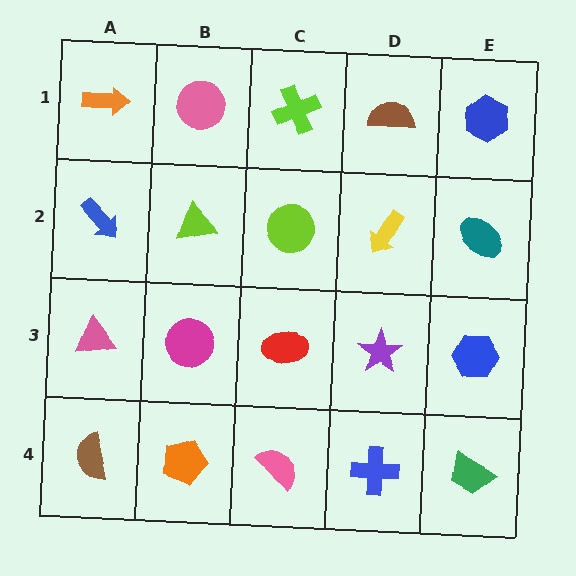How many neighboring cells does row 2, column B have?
4.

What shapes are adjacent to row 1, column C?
A lime circle (row 2, column C), a pink circle (row 1, column B), a brown semicircle (row 1, column D).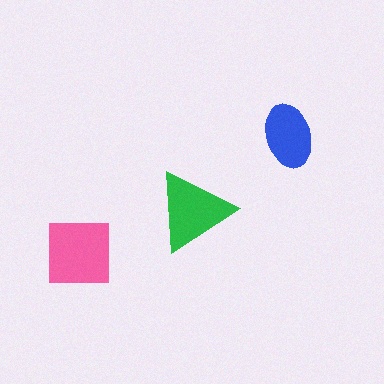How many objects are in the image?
There are 3 objects in the image.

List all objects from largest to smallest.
The pink square, the green triangle, the blue ellipse.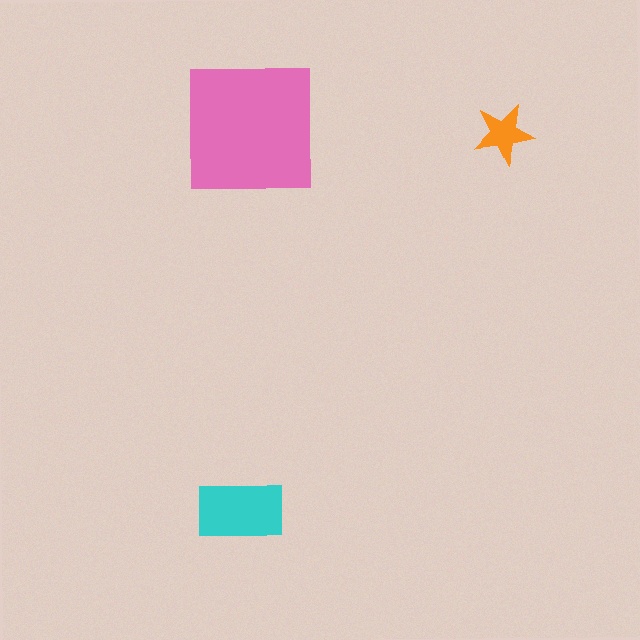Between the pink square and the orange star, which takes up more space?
The pink square.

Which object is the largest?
The pink square.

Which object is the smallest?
The orange star.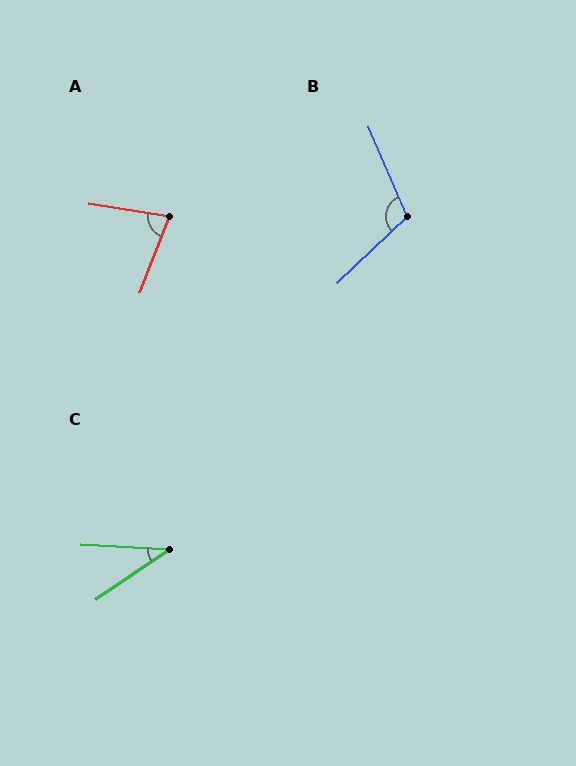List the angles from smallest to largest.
C (37°), A (78°), B (110°).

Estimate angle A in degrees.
Approximately 78 degrees.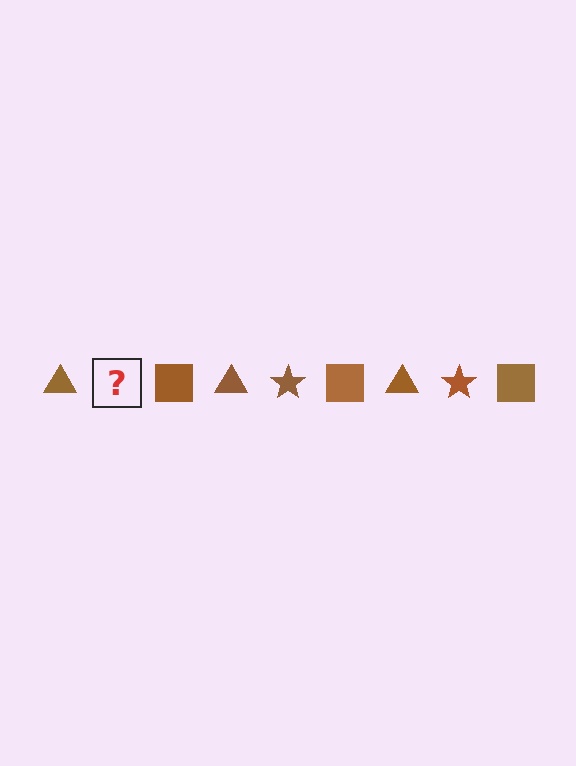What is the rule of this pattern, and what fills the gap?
The rule is that the pattern cycles through triangle, star, square shapes in brown. The gap should be filled with a brown star.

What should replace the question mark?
The question mark should be replaced with a brown star.